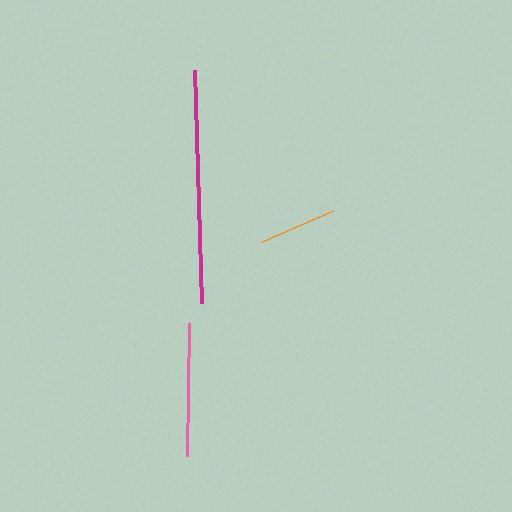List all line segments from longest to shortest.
From longest to shortest: magenta, pink, orange.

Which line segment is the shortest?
The orange line is the shortest at approximately 78 pixels.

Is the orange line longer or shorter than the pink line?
The pink line is longer than the orange line.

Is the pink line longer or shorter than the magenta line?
The magenta line is longer than the pink line.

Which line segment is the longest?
The magenta line is the longest at approximately 233 pixels.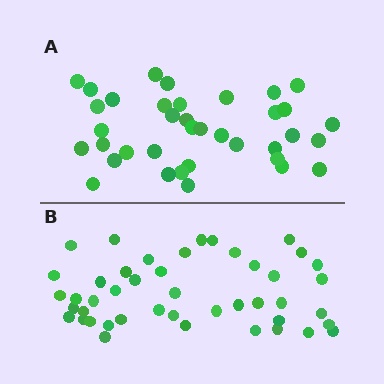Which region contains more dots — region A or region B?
Region B (the bottom region) has more dots.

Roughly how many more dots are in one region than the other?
Region B has roughly 8 or so more dots than region A.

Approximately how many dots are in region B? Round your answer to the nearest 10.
About 40 dots. (The exact count is 45, which rounds to 40.)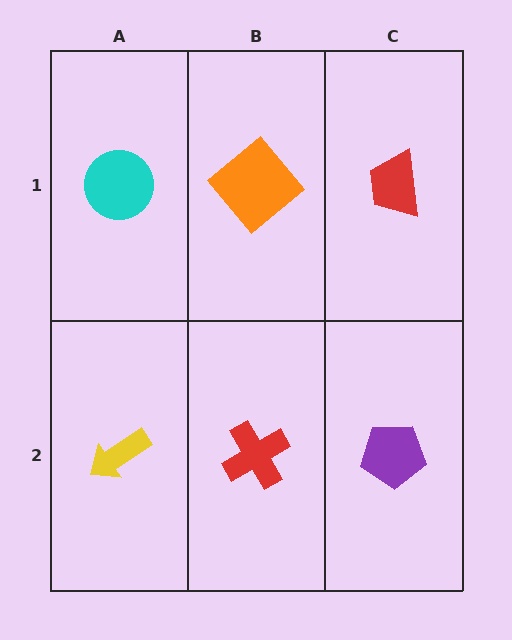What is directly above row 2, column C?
A red trapezoid.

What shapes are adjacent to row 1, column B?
A red cross (row 2, column B), a cyan circle (row 1, column A), a red trapezoid (row 1, column C).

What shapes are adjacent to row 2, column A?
A cyan circle (row 1, column A), a red cross (row 2, column B).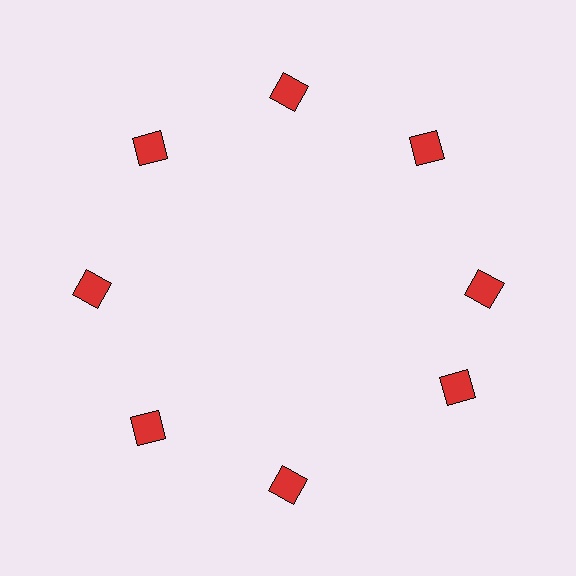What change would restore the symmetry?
The symmetry would be restored by rotating it back into even spacing with its neighbors so that all 8 squares sit at equal angles and equal distance from the center.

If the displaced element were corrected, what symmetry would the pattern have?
It would have 8-fold rotational symmetry — the pattern would map onto itself every 45 degrees.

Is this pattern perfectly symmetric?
No. The 8 red squares are arranged in a ring, but one element near the 4 o'clock position is rotated out of alignment along the ring, breaking the 8-fold rotational symmetry.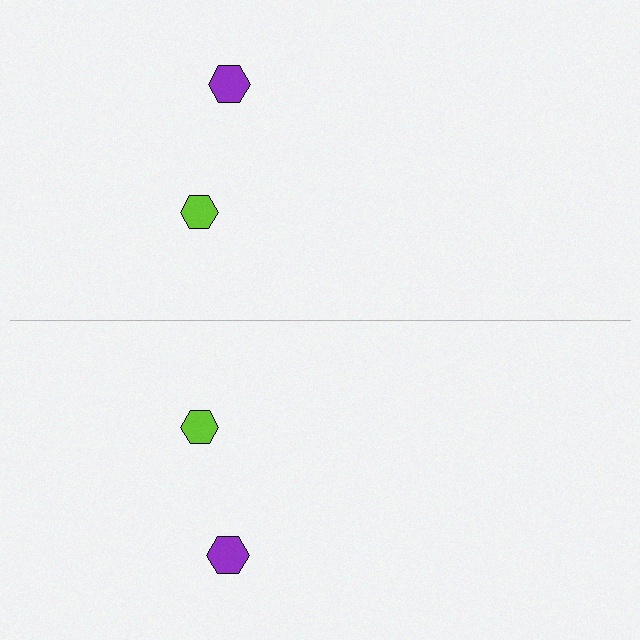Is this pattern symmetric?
Yes, this pattern has bilateral (reflection) symmetry.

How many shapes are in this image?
There are 4 shapes in this image.